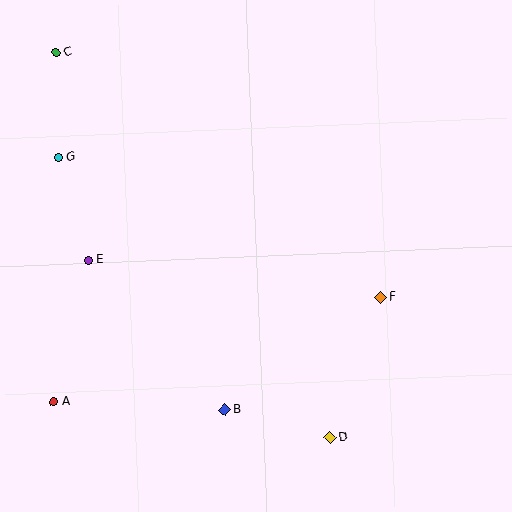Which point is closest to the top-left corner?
Point C is closest to the top-left corner.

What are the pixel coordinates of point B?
Point B is at (225, 410).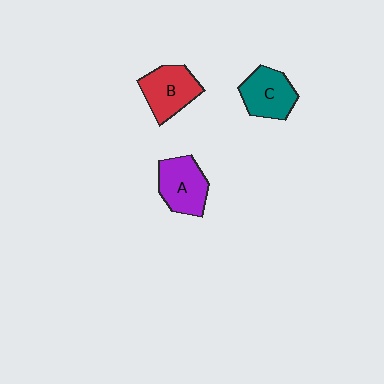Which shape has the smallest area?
Shape C (teal).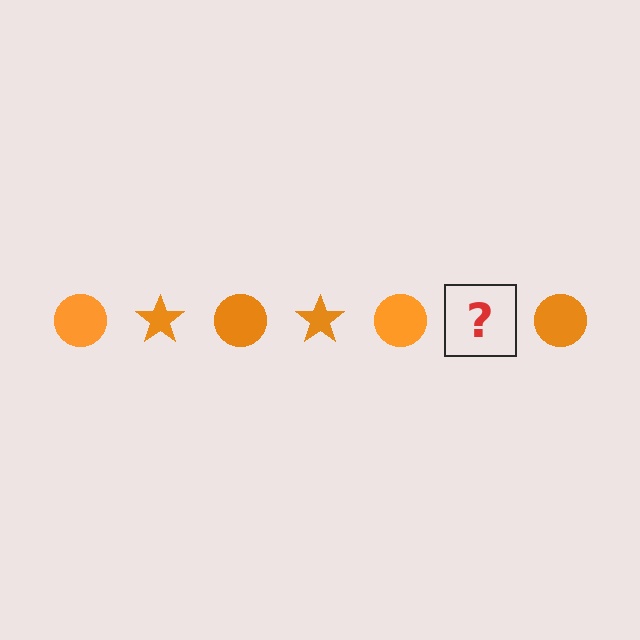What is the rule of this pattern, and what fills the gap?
The rule is that the pattern cycles through circle, star shapes in orange. The gap should be filled with an orange star.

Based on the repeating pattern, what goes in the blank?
The blank should be an orange star.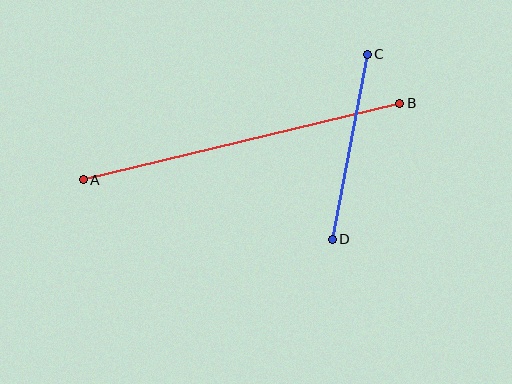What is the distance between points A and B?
The distance is approximately 326 pixels.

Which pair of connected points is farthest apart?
Points A and B are farthest apart.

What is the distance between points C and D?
The distance is approximately 188 pixels.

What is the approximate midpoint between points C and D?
The midpoint is at approximately (350, 147) pixels.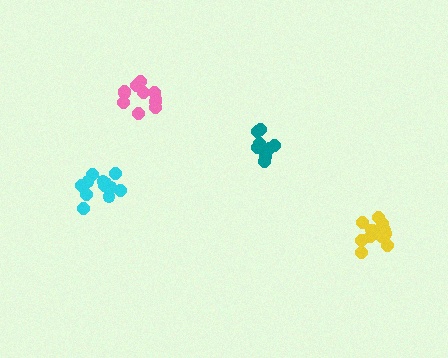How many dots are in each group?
Group 1: 8 dots, Group 2: 13 dots, Group 3: 12 dots, Group 4: 12 dots (45 total).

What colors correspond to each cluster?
The clusters are colored: teal, yellow, pink, cyan.